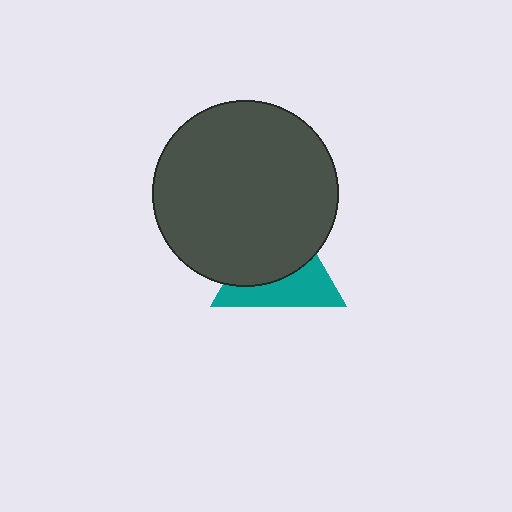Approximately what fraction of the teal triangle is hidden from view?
Roughly 56% of the teal triangle is hidden behind the dark gray circle.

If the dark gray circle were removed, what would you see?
You would see the complete teal triangle.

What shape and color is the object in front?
The object in front is a dark gray circle.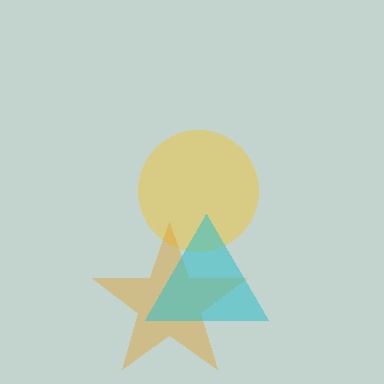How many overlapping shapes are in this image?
There are 3 overlapping shapes in the image.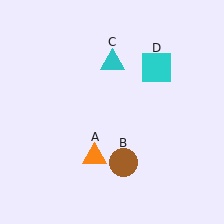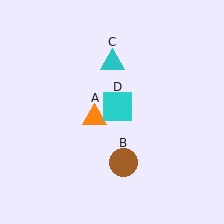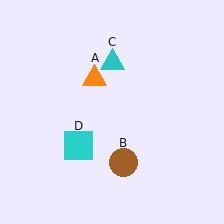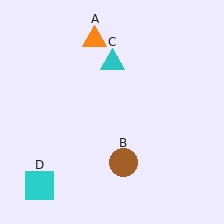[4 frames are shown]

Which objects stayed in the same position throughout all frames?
Brown circle (object B) and cyan triangle (object C) remained stationary.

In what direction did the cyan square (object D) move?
The cyan square (object D) moved down and to the left.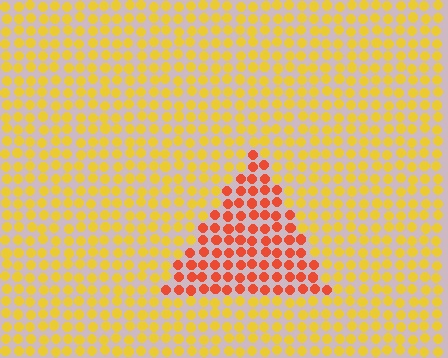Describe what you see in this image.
The image is filled with small yellow elements in a uniform arrangement. A triangle-shaped region is visible where the elements are tinted to a slightly different hue, forming a subtle color boundary.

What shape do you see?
I see a triangle.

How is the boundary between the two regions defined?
The boundary is defined purely by a slight shift in hue (about 41 degrees). Spacing, size, and orientation are identical on both sides.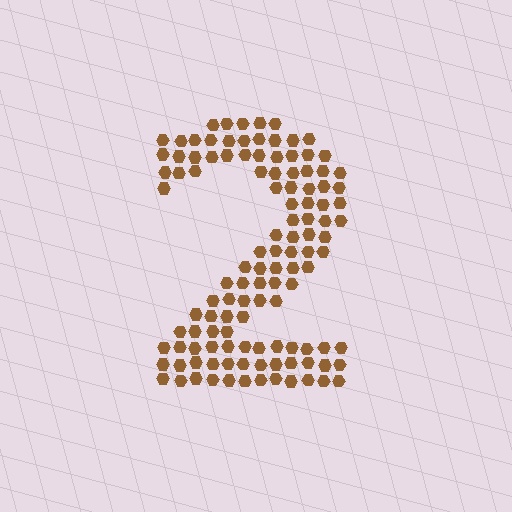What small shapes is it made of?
It is made of small hexagons.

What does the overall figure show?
The overall figure shows the digit 2.